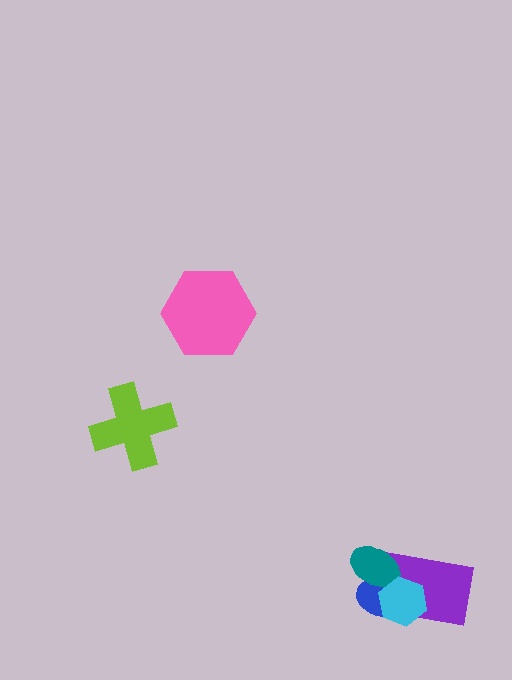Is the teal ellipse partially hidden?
Yes, it is partially covered by another shape.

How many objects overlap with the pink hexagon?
0 objects overlap with the pink hexagon.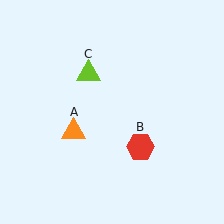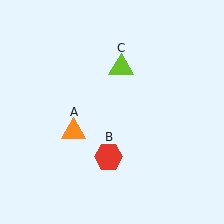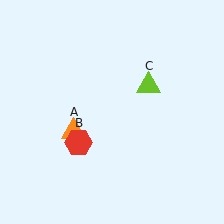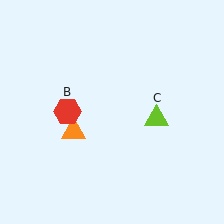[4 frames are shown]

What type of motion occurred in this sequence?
The red hexagon (object B), lime triangle (object C) rotated clockwise around the center of the scene.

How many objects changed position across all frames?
2 objects changed position: red hexagon (object B), lime triangle (object C).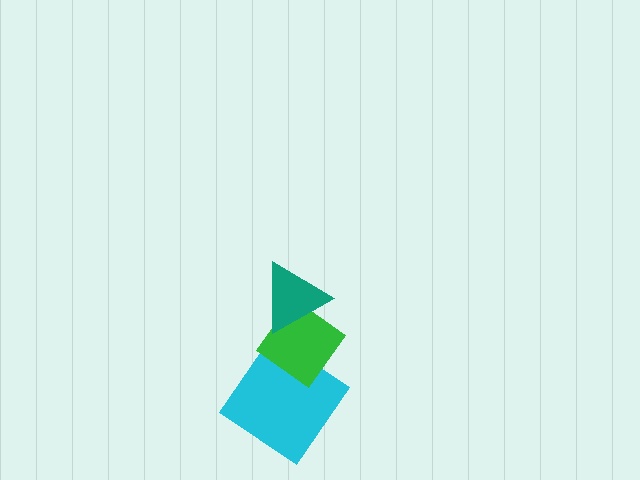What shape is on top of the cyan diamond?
The green diamond is on top of the cyan diamond.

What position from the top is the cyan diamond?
The cyan diamond is 3rd from the top.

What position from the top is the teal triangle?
The teal triangle is 1st from the top.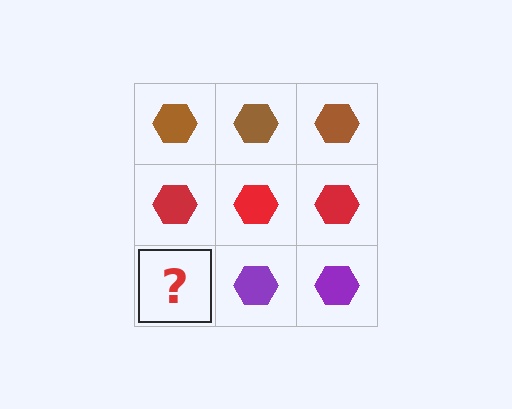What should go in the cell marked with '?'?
The missing cell should contain a purple hexagon.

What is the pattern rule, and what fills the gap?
The rule is that each row has a consistent color. The gap should be filled with a purple hexagon.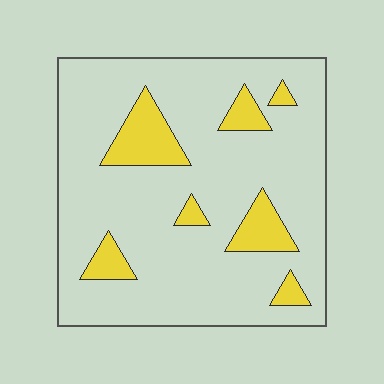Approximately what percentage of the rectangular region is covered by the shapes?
Approximately 15%.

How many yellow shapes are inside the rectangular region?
7.